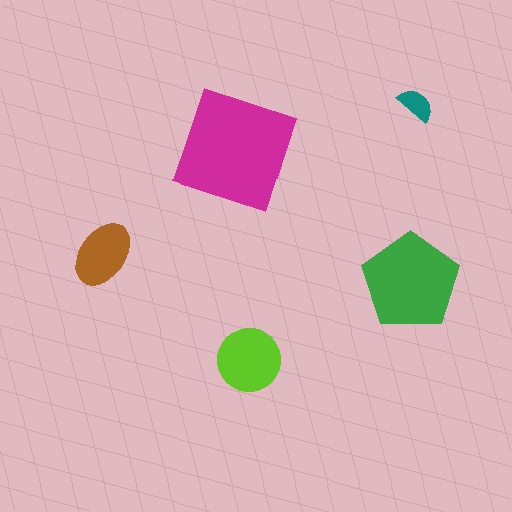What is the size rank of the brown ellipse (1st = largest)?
4th.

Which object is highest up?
The teal semicircle is topmost.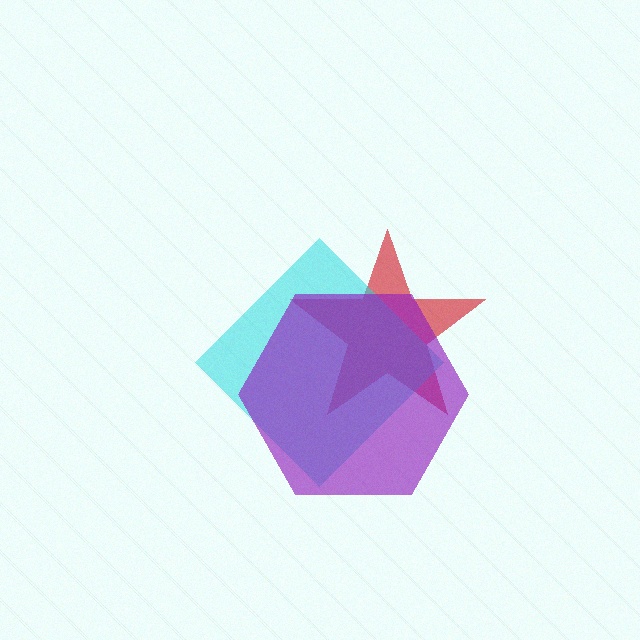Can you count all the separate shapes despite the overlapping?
Yes, there are 3 separate shapes.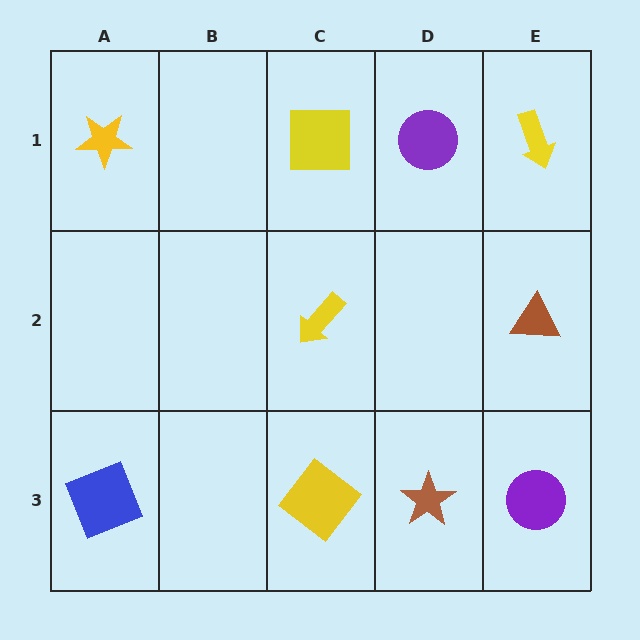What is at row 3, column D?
A brown star.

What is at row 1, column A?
A yellow star.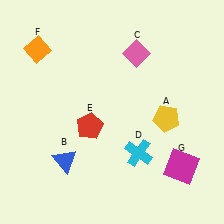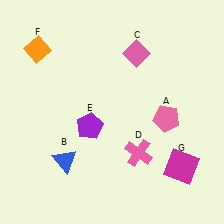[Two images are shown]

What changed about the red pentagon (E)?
In Image 1, E is red. In Image 2, it changed to purple.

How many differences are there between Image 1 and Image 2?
There are 3 differences between the two images.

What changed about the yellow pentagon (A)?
In Image 1, A is yellow. In Image 2, it changed to pink.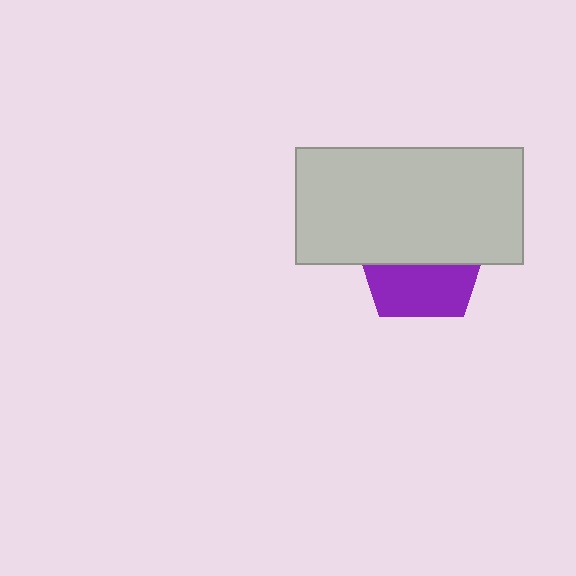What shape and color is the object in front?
The object in front is a light gray rectangle.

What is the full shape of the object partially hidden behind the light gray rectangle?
The partially hidden object is a purple pentagon.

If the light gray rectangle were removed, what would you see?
You would see the complete purple pentagon.